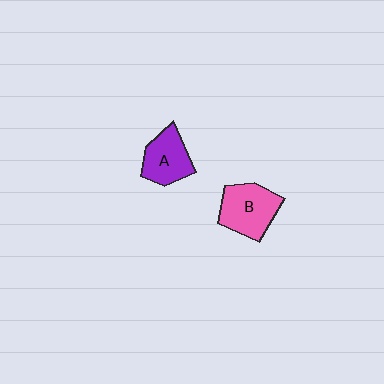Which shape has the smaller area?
Shape A (purple).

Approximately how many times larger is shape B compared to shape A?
Approximately 1.2 times.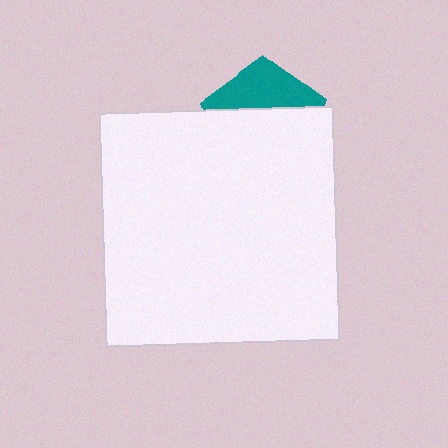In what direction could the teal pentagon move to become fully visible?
The teal pentagon could move up. That would shift it out from behind the white square entirely.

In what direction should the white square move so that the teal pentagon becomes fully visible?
The white square should move down. That is the shortest direction to clear the overlap and leave the teal pentagon fully visible.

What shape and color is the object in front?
The object in front is a white square.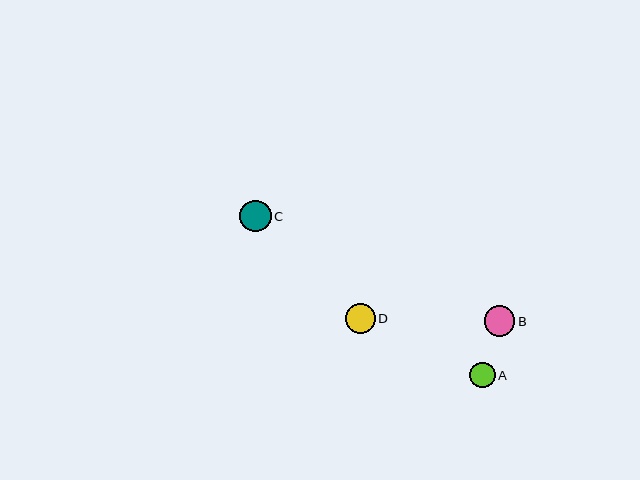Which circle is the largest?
Circle C is the largest with a size of approximately 31 pixels.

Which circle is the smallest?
Circle A is the smallest with a size of approximately 25 pixels.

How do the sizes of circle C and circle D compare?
Circle C and circle D are approximately the same size.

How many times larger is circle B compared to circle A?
Circle B is approximately 1.2 times the size of circle A.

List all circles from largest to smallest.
From largest to smallest: C, B, D, A.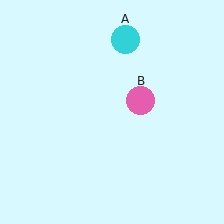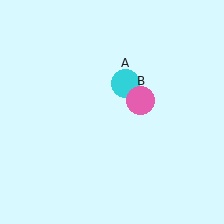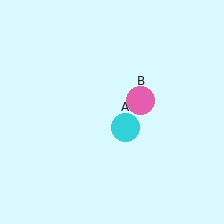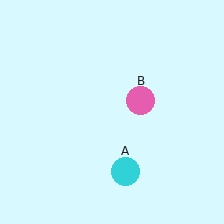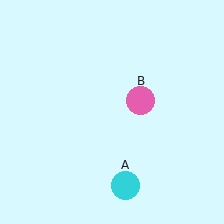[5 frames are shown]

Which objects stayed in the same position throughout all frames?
Pink circle (object B) remained stationary.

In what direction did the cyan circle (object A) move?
The cyan circle (object A) moved down.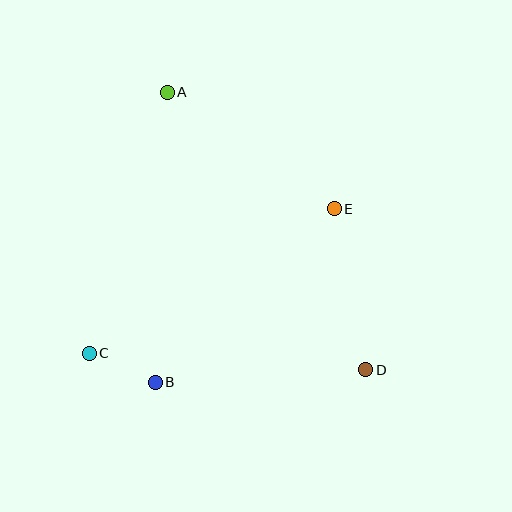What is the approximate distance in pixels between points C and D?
The distance between C and D is approximately 277 pixels.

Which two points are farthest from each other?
Points A and D are farthest from each other.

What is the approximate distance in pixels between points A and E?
The distance between A and E is approximately 204 pixels.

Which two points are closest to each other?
Points B and C are closest to each other.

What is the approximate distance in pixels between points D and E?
The distance between D and E is approximately 164 pixels.